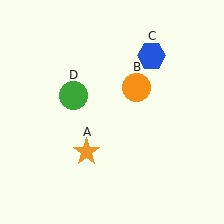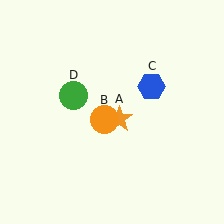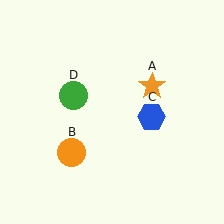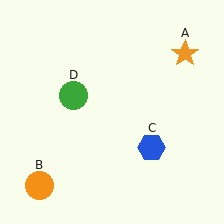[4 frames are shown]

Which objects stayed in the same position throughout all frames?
Green circle (object D) remained stationary.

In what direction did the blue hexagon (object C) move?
The blue hexagon (object C) moved down.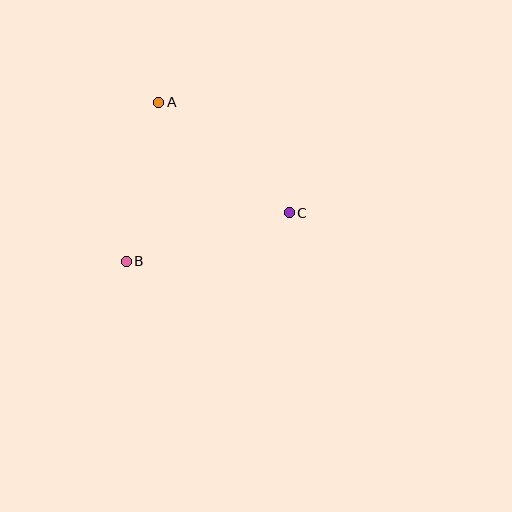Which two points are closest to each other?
Points A and B are closest to each other.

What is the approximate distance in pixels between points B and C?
The distance between B and C is approximately 170 pixels.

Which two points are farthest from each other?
Points A and C are farthest from each other.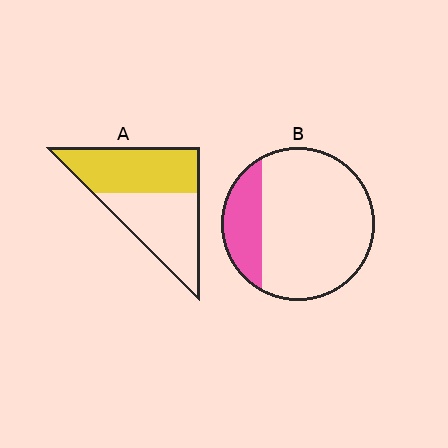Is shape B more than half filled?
No.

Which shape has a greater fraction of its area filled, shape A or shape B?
Shape A.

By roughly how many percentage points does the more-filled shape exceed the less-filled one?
By roughly 30 percentage points (A over B).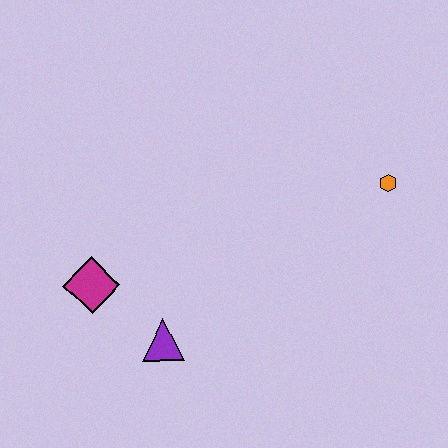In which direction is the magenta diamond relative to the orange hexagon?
The magenta diamond is to the left of the orange hexagon.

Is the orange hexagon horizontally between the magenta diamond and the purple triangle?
No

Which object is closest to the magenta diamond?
The purple triangle is closest to the magenta diamond.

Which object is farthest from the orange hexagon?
The magenta diamond is farthest from the orange hexagon.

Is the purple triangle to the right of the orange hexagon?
No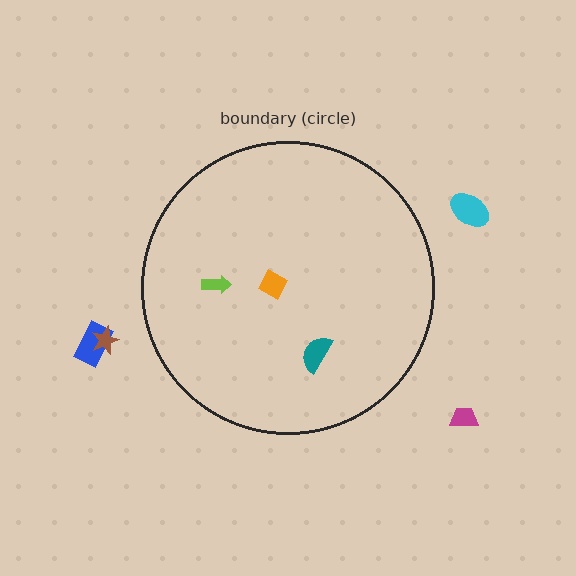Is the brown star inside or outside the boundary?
Outside.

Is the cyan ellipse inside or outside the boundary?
Outside.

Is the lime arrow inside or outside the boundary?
Inside.